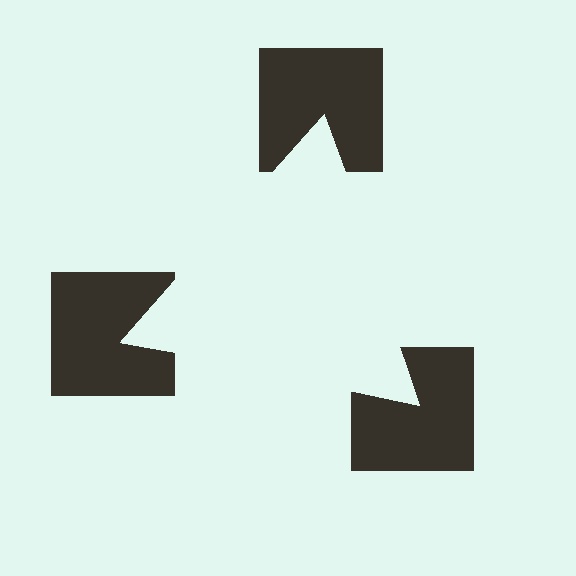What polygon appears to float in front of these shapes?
An illusory triangle — its edges are inferred from the aligned wedge cuts in the notched squares, not physically drawn.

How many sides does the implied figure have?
3 sides.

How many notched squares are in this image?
There are 3 — one at each vertex of the illusory triangle.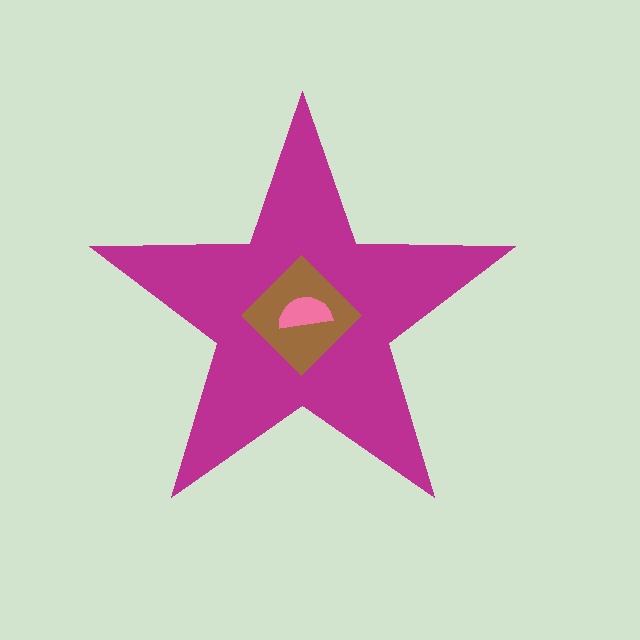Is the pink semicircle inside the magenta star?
Yes.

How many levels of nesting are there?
3.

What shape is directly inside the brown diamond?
The pink semicircle.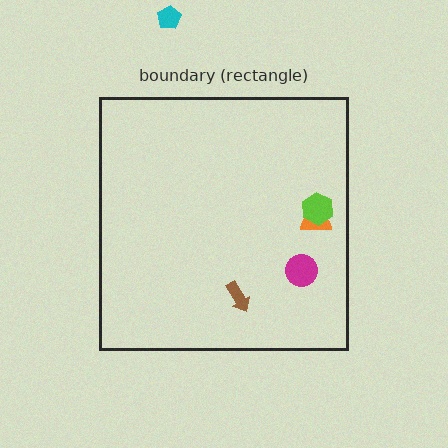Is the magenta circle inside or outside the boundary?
Inside.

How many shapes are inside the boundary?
4 inside, 1 outside.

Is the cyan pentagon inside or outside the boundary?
Outside.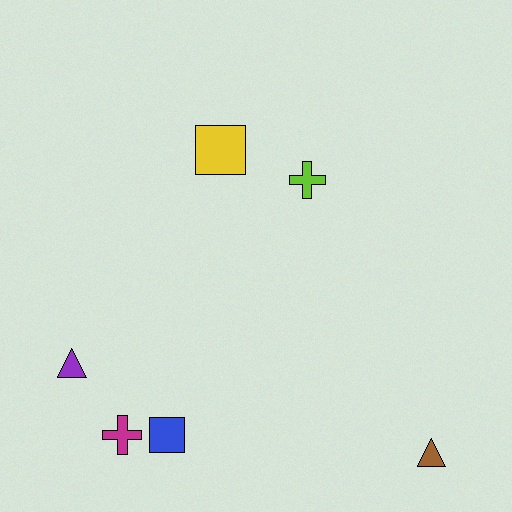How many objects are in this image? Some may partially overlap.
There are 6 objects.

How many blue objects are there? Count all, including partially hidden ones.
There is 1 blue object.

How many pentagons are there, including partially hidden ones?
There are no pentagons.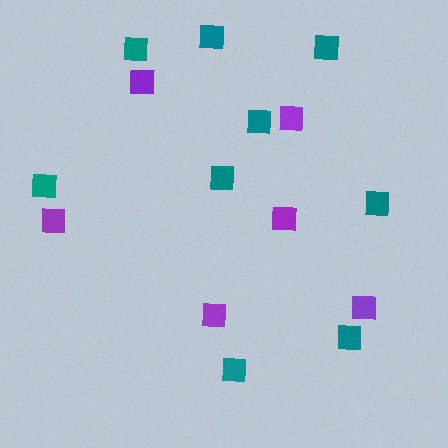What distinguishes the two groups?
There are 2 groups: one group of purple squares (6) and one group of teal squares (9).